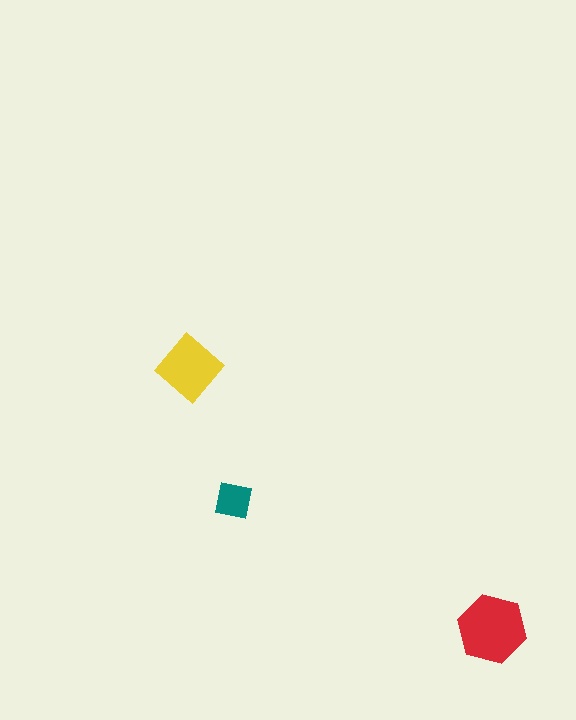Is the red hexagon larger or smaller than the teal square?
Larger.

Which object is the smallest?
The teal square.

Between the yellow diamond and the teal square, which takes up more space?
The yellow diamond.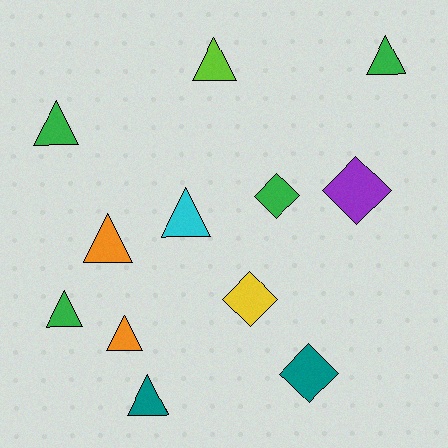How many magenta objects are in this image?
There are no magenta objects.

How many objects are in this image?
There are 12 objects.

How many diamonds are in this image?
There are 4 diamonds.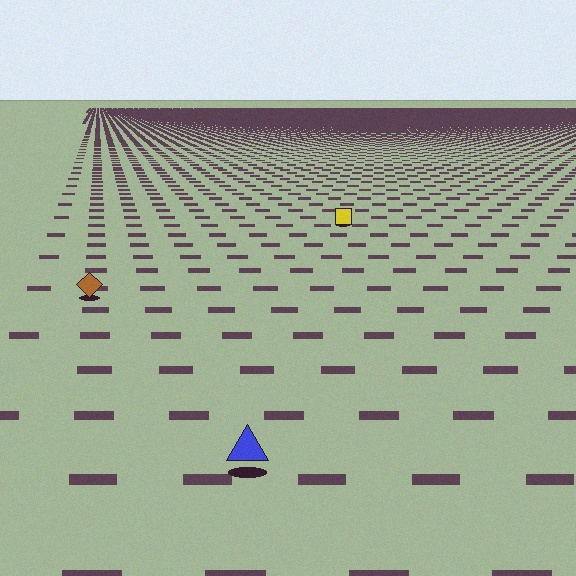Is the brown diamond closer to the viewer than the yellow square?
Yes. The brown diamond is closer — you can tell from the texture gradient: the ground texture is coarser near it.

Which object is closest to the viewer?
The blue triangle is closest. The texture marks near it are larger and more spread out.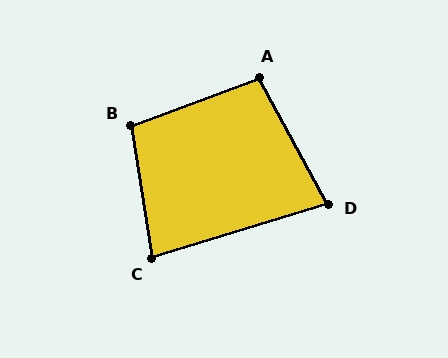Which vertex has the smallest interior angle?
D, at approximately 79 degrees.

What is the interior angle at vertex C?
Approximately 82 degrees (acute).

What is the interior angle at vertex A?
Approximately 98 degrees (obtuse).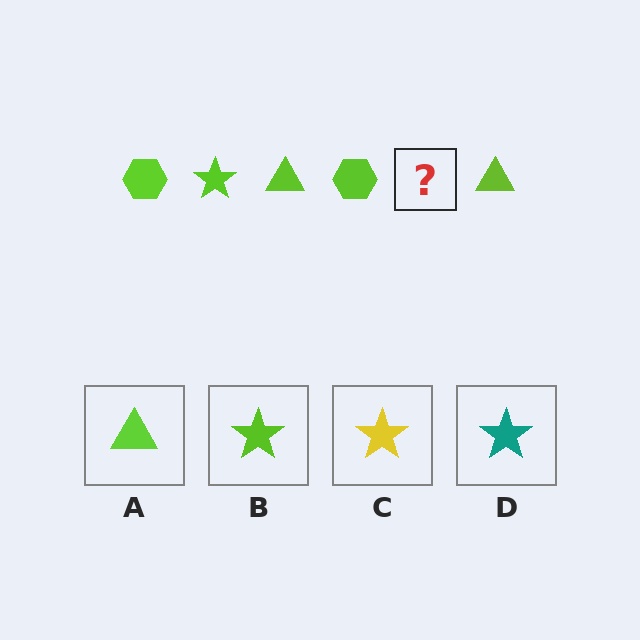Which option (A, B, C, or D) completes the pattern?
B.